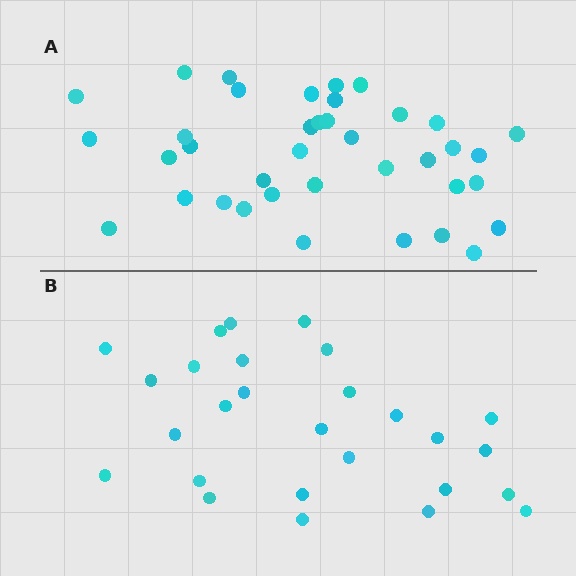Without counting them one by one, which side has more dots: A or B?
Region A (the top region) has more dots.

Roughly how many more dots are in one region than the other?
Region A has roughly 12 or so more dots than region B.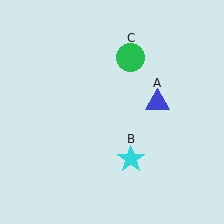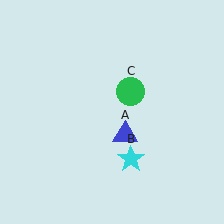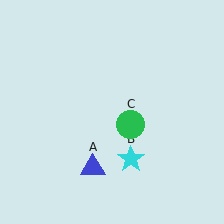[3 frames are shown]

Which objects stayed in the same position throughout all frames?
Cyan star (object B) remained stationary.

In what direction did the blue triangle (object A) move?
The blue triangle (object A) moved down and to the left.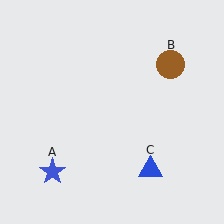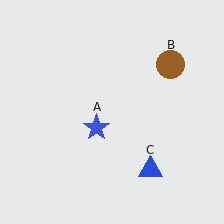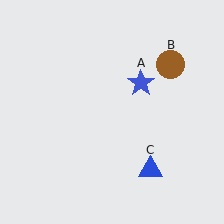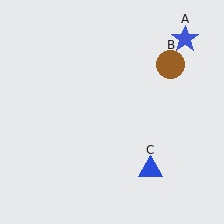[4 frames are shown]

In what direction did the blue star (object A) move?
The blue star (object A) moved up and to the right.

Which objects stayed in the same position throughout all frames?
Brown circle (object B) and blue triangle (object C) remained stationary.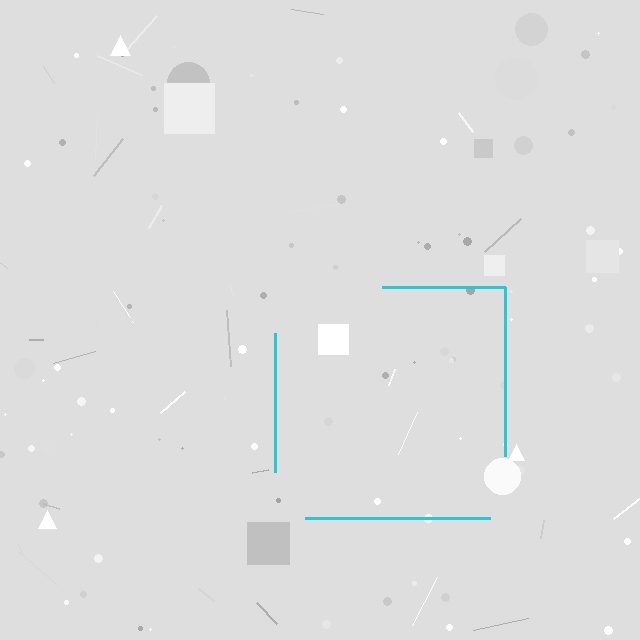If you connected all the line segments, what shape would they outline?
They would outline a square.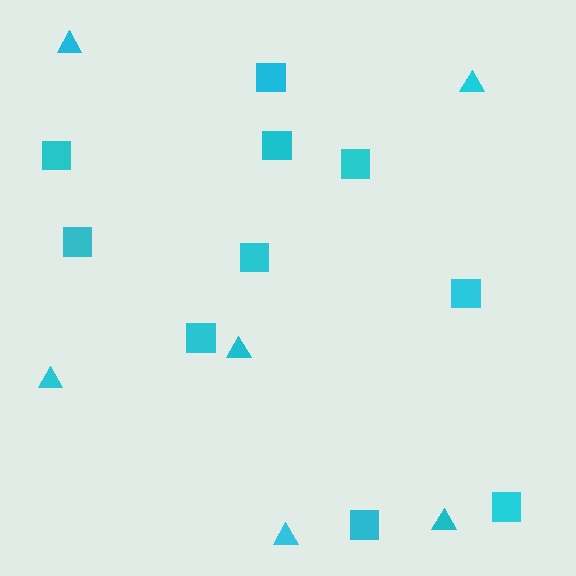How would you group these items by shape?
There are 2 groups: one group of squares (10) and one group of triangles (6).